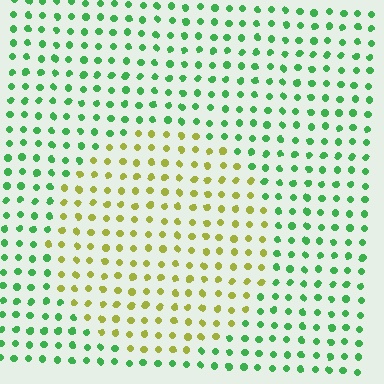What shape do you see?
I see a circle.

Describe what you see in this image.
The image is filled with small green elements in a uniform arrangement. A circle-shaped region is visible where the elements are tinted to a slightly different hue, forming a subtle color boundary.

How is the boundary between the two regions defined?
The boundary is defined purely by a slight shift in hue (about 60 degrees). Spacing, size, and orientation are identical on both sides.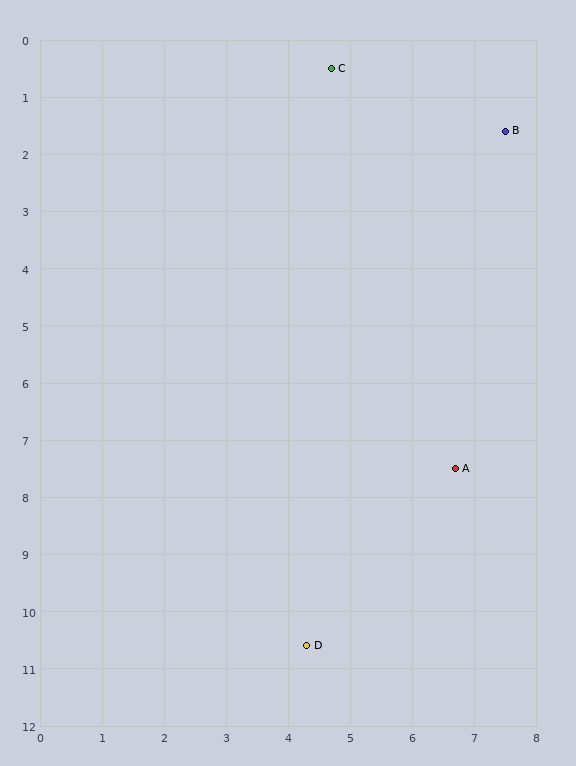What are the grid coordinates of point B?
Point B is at approximately (7.5, 1.6).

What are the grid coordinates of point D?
Point D is at approximately (4.3, 10.6).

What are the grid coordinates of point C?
Point C is at approximately (4.7, 0.5).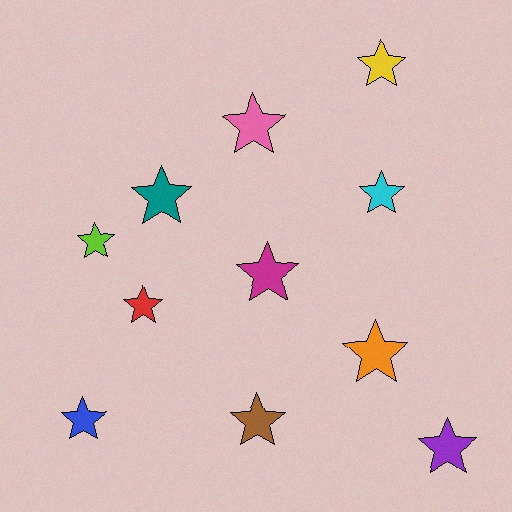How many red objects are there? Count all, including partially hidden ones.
There is 1 red object.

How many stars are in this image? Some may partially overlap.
There are 11 stars.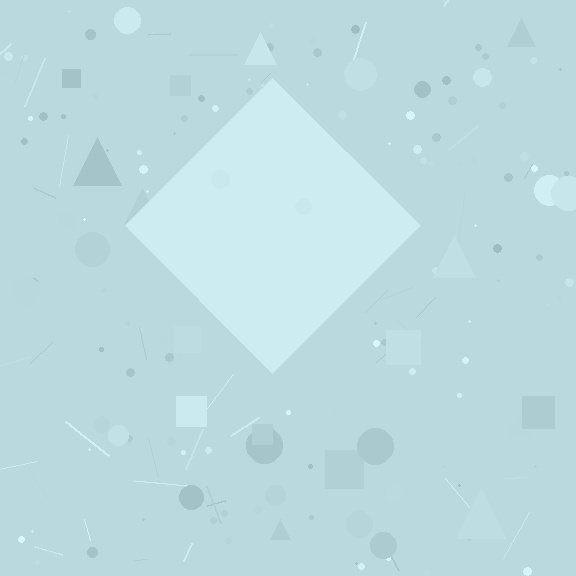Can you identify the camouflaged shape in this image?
The camouflaged shape is a diamond.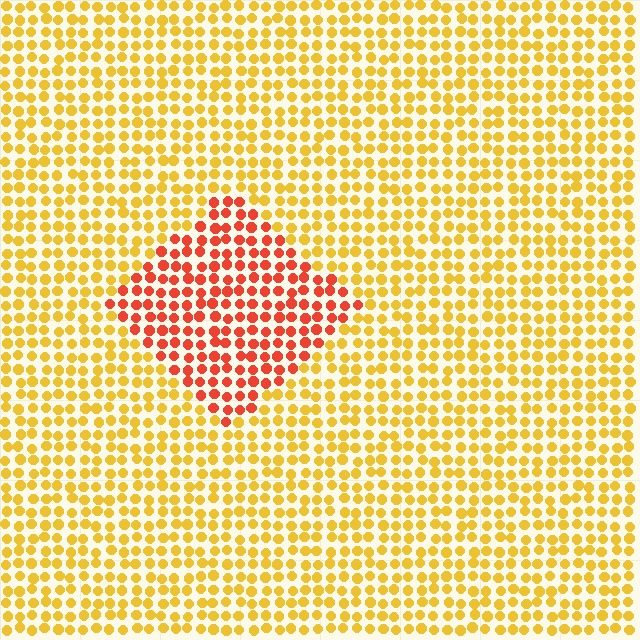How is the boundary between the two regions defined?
The boundary is defined purely by a slight shift in hue (about 41 degrees). Spacing, size, and orientation are identical on both sides.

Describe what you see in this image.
The image is filled with small yellow elements in a uniform arrangement. A diamond-shaped region is visible where the elements are tinted to a slightly different hue, forming a subtle color boundary.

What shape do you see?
I see a diamond.